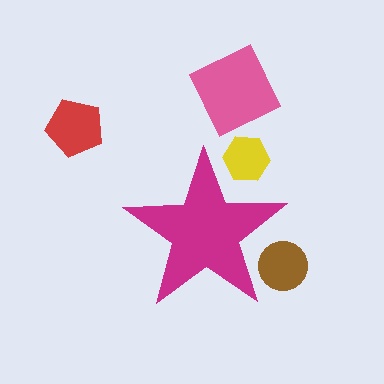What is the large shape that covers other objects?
A magenta star.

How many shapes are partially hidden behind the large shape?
2 shapes are partially hidden.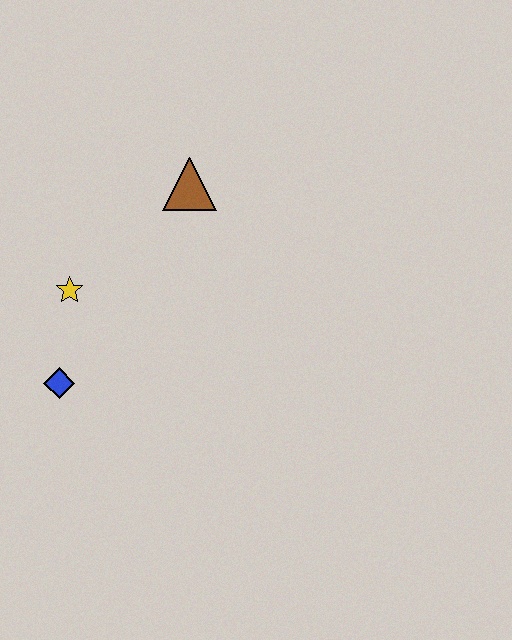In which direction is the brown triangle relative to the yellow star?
The brown triangle is to the right of the yellow star.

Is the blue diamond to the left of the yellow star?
Yes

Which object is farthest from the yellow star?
The brown triangle is farthest from the yellow star.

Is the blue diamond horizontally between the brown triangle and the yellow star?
No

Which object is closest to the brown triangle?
The yellow star is closest to the brown triangle.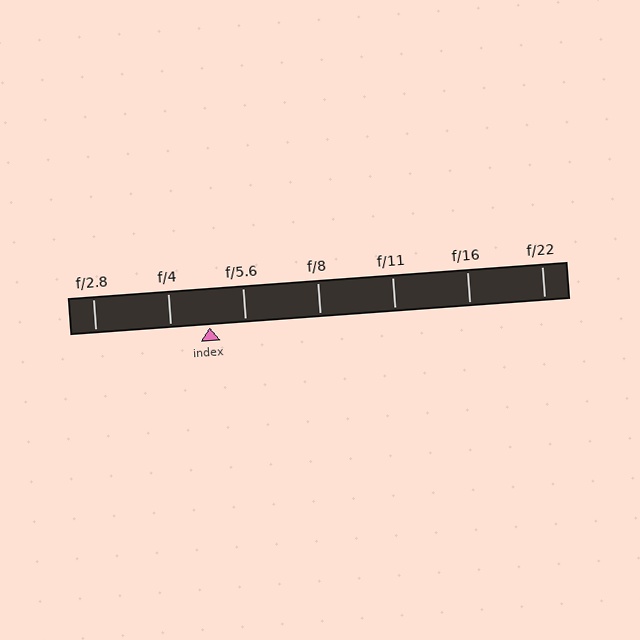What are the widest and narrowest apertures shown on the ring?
The widest aperture shown is f/2.8 and the narrowest is f/22.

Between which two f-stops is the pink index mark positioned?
The index mark is between f/4 and f/5.6.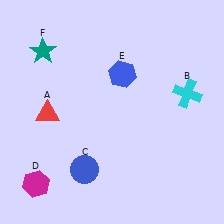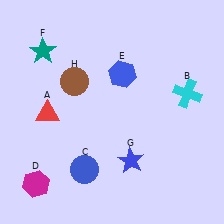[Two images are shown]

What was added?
A blue star (G), a brown circle (H) were added in Image 2.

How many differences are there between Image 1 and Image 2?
There are 2 differences between the two images.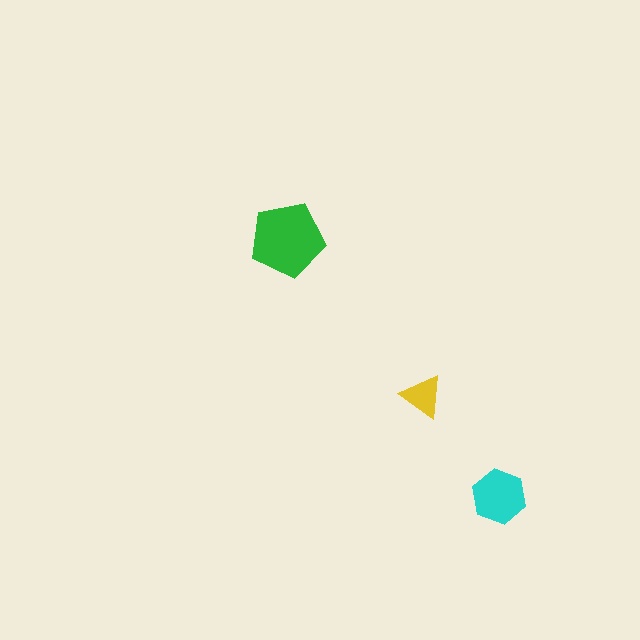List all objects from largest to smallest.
The green pentagon, the cyan hexagon, the yellow triangle.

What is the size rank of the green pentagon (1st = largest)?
1st.